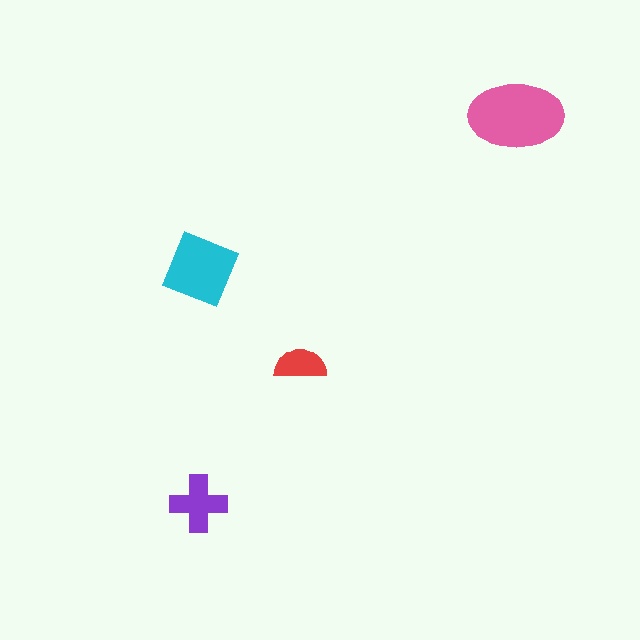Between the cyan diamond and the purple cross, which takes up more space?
The cyan diamond.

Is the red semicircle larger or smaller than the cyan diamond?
Smaller.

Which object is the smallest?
The red semicircle.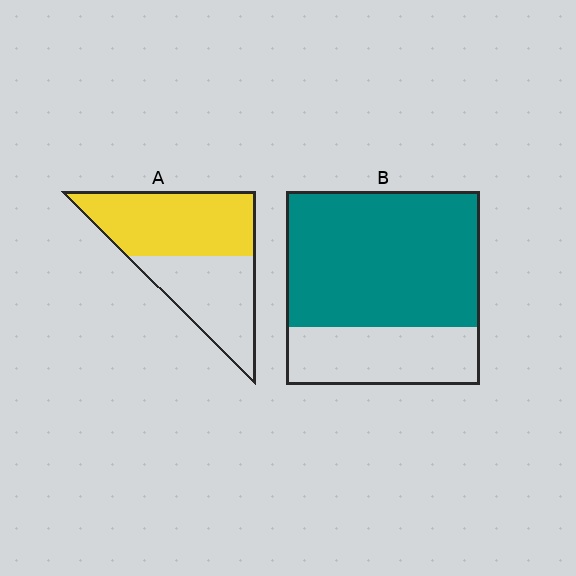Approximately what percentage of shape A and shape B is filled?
A is approximately 55% and B is approximately 70%.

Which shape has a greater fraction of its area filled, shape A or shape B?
Shape B.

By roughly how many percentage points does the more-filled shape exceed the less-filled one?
By roughly 15 percentage points (B over A).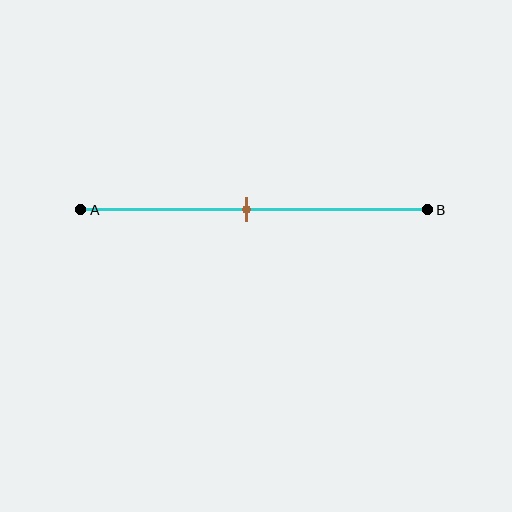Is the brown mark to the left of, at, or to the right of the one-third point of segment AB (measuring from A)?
The brown mark is to the right of the one-third point of segment AB.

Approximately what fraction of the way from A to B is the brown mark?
The brown mark is approximately 50% of the way from A to B.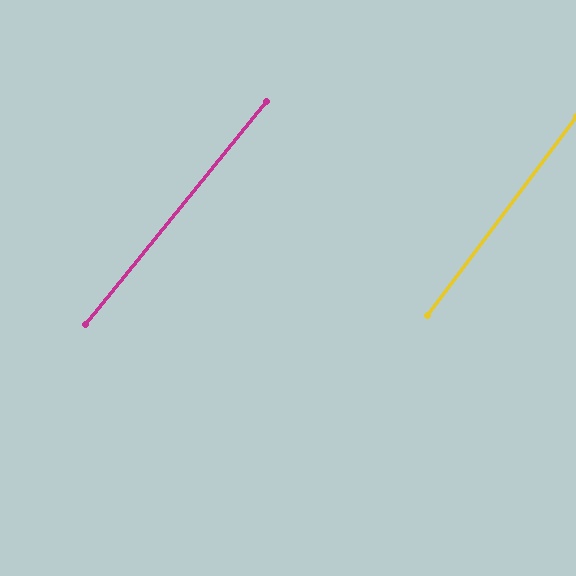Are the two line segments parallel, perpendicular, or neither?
Parallel — their directions differ by only 2.0°.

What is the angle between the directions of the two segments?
Approximately 2 degrees.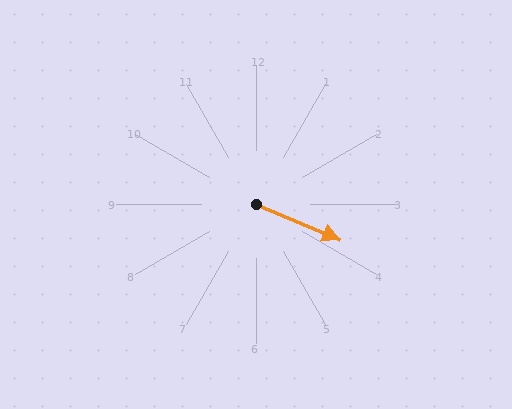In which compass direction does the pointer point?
Southeast.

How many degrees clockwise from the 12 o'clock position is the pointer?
Approximately 113 degrees.